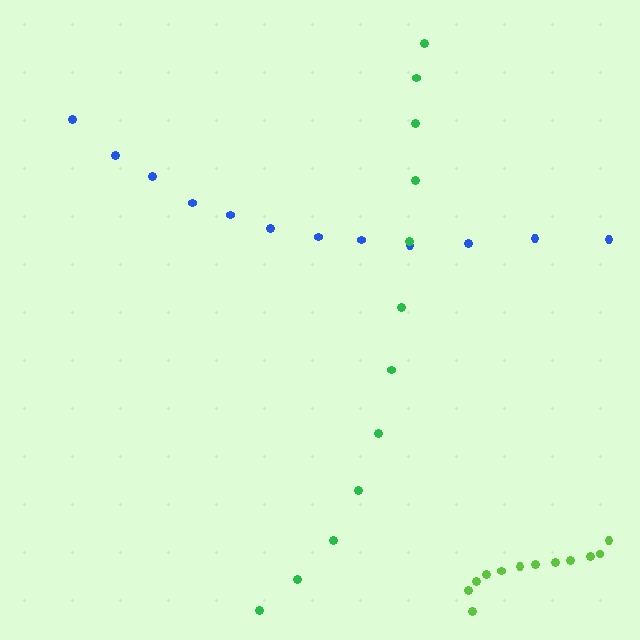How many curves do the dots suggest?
There are 3 distinct paths.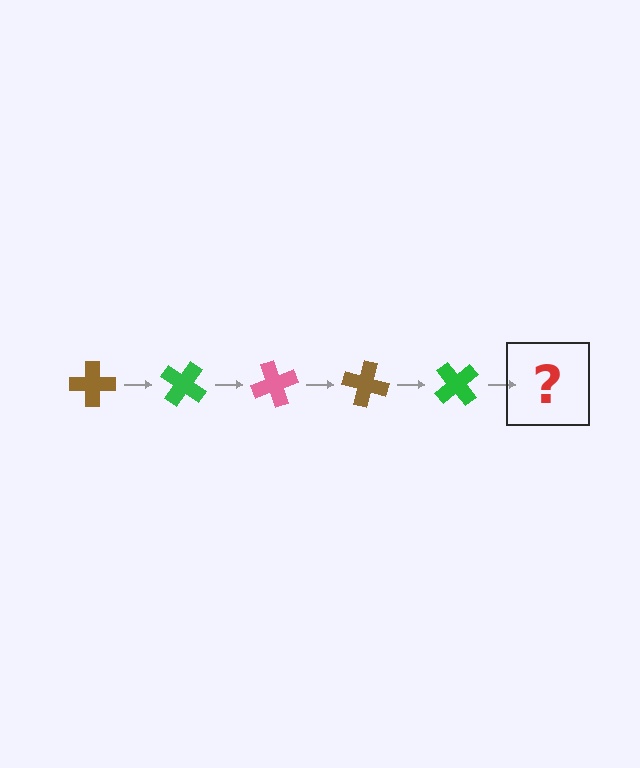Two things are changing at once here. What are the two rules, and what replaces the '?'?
The two rules are that it rotates 35 degrees each step and the color cycles through brown, green, and pink. The '?' should be a pink cross, rotated 175 degrees from the start.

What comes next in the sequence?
The next element should be a pink cross, rotated 175 degrees from the start.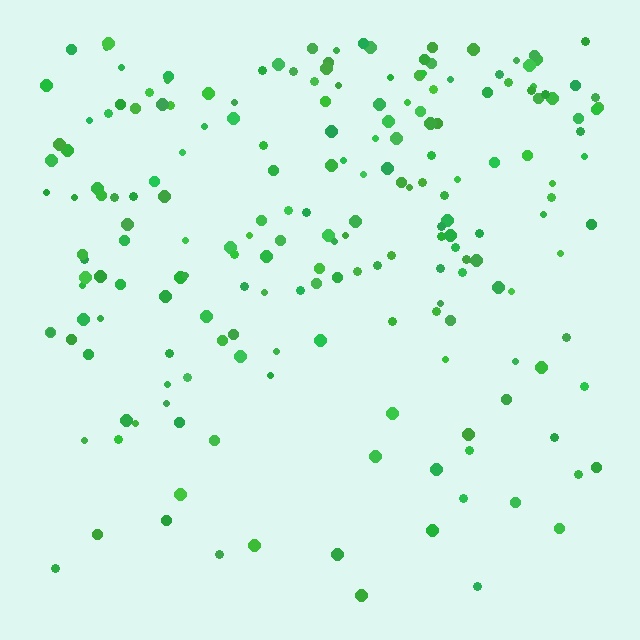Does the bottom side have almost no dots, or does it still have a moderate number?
Still a moderate number, just noticeably fewer than the top.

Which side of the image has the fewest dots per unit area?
The bottom.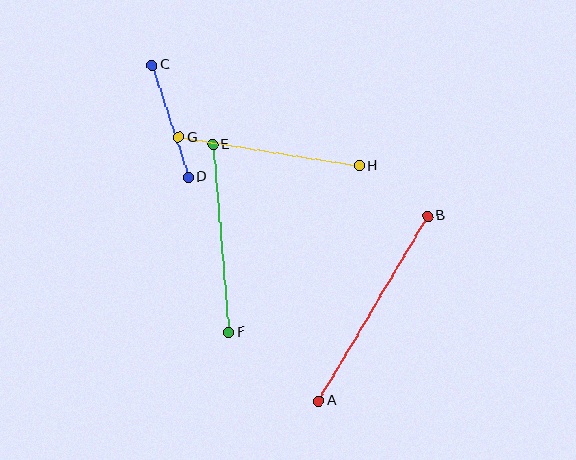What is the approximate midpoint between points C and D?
The midpoint is at approximately (170, 121) pixels.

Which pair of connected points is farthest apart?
Points A and B are farthest apart.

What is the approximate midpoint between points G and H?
The midpoint is at approximately (269, 152) pixels.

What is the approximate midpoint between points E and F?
The midpoint is at approximately (221, 239) pixels.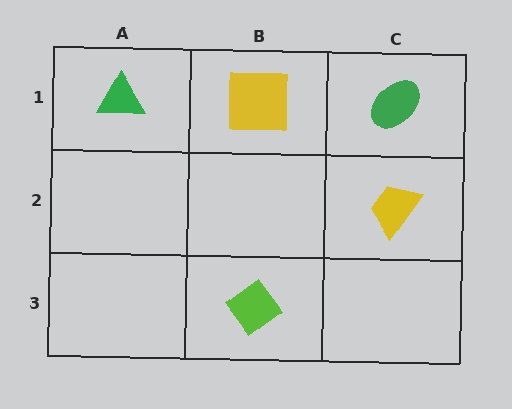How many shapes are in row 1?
3 shapes.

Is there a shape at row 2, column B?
No, that cell is empty.